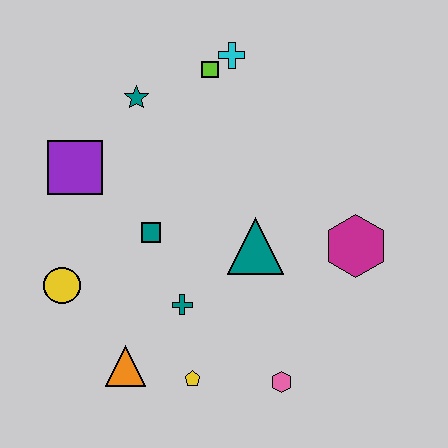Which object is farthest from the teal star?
The pink hexagon is farthest from the teal star.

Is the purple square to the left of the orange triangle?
Yes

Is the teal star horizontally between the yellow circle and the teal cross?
Yes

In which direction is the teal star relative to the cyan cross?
The teal star is to the left of the cyan cross.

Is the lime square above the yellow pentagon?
Yes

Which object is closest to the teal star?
The lime square is closest to the teal star.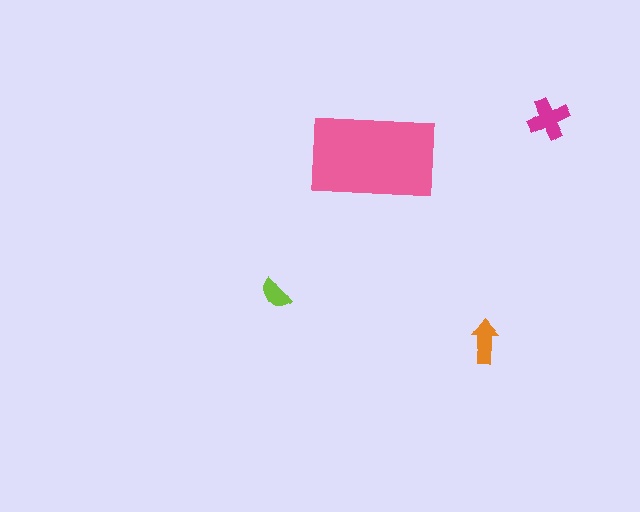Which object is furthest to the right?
The magenta cross is rightmost.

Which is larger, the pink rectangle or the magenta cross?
The pink rectangle.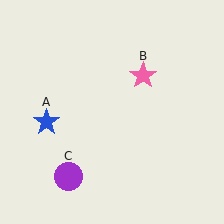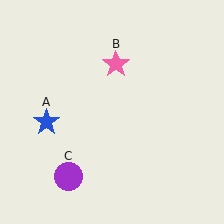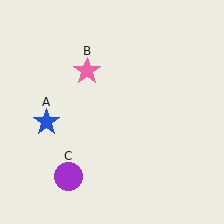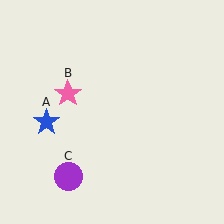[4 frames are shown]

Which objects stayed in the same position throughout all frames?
Blue star (object A) and purple circle (object C) remained stationary.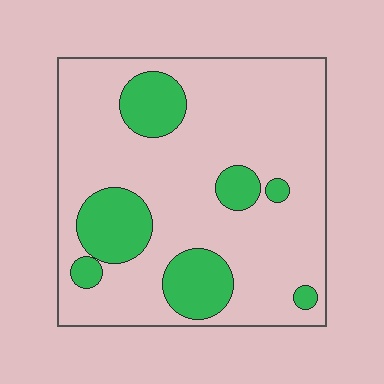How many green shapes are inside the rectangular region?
7.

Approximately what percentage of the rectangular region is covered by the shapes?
Approximately 20%.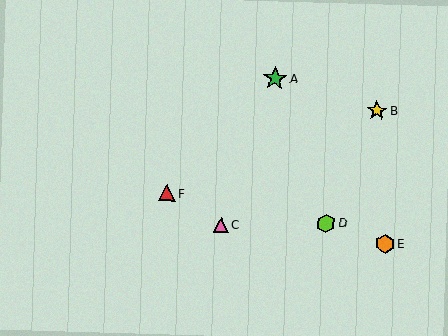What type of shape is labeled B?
Shape B is a yellow star.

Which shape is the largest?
The green star (labeled A) is the largest.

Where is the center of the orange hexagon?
The center of the orange hexagon is at (385, 244).